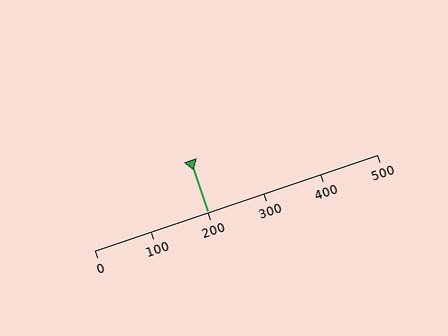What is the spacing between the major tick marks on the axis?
The major ticks are spaced 100 apart.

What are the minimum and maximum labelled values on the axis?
The axis runs from 0 to 500.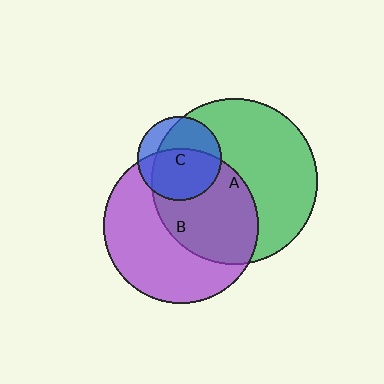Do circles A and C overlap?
Yes.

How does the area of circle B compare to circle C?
Approximately 3.4 times.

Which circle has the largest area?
Circle A (green).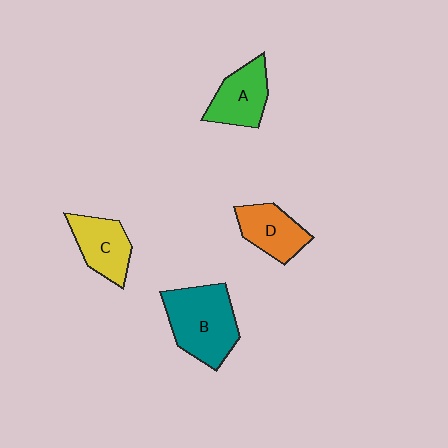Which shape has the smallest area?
Shape D (orange).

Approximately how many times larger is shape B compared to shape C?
Approximately 1.5 times.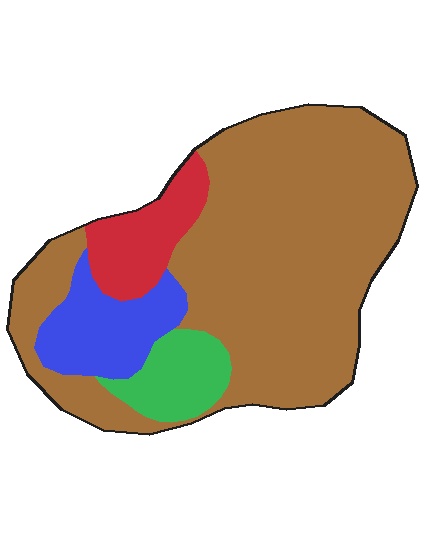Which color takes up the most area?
Brown, at roughly 70%.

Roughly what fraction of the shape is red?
Red covers 10% of the shape.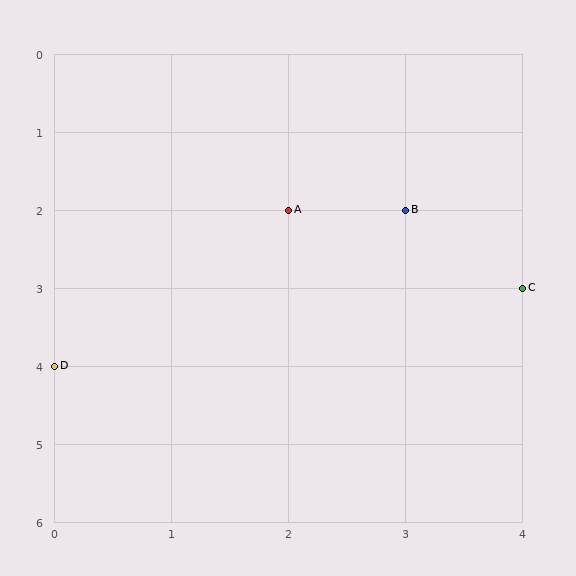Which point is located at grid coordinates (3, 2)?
Point B is at (3, 2).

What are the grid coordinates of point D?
Point D is at grid coordinates (0, 4).